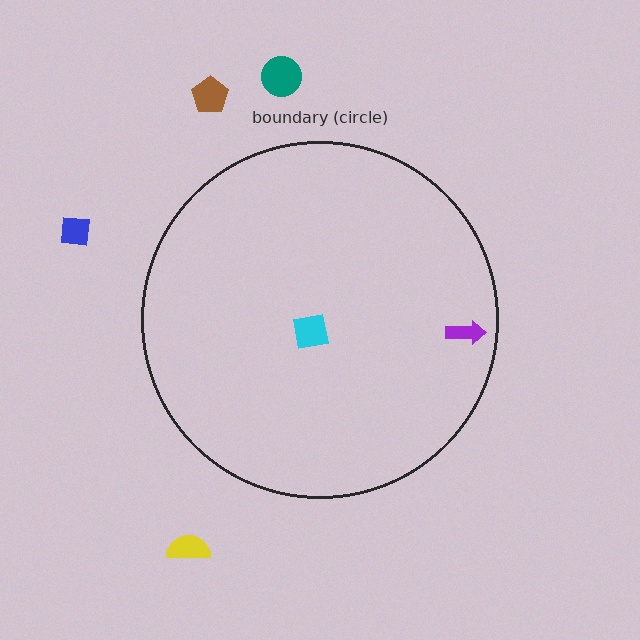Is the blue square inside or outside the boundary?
Outside.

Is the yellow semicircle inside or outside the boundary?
Outside.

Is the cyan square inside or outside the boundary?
Inside.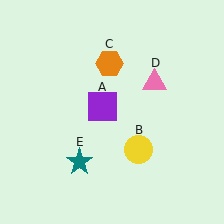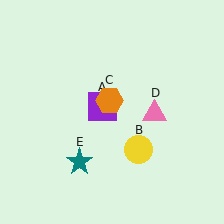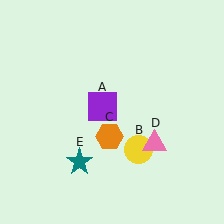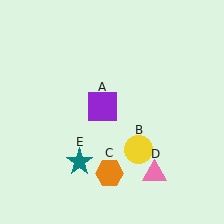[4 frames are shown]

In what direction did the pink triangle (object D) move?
The pink triangle (object D) moved down.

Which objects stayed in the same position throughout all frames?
Purple square (object A) and yellow circle (object B) and teal star (object E) remained stationary.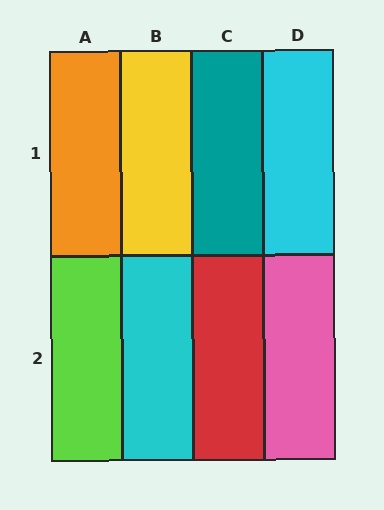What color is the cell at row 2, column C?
Red.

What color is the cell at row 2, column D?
Pink.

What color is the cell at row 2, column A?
Lime.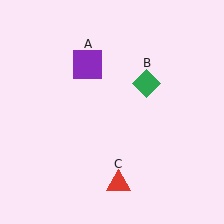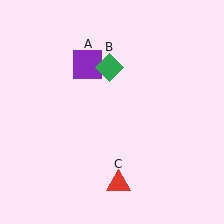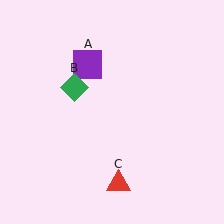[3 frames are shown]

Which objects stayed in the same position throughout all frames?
Purple square (object A) and red triangle (object C) remained stationary.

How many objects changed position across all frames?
1 object changed position: green diamond (object B).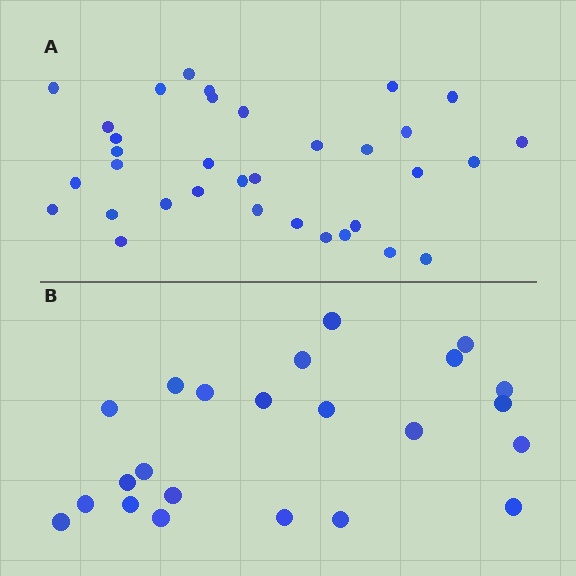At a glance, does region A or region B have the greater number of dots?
Region A (the top region) has more dots.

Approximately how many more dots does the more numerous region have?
Region A has roughly 12 or so more dots than region B.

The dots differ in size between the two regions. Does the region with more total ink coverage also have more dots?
No. Region B has more total ink coverage because its dots are larger, but region A actually contains more individual dots. Total area can be misleading — the number of items is what matters here.